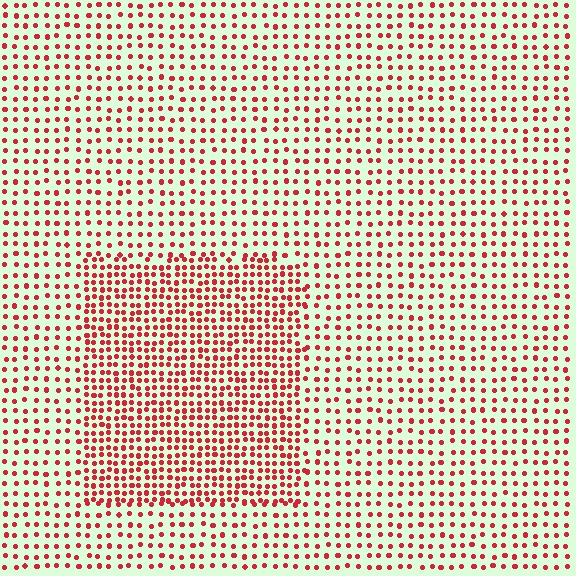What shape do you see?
I see a rectangle.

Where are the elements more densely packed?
The elements are more densely packed inside the rectangle boundary.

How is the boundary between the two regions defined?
The boundary is defined by a change in element density (approximately 1.9x ratio). All elements are the same color, size, and shape.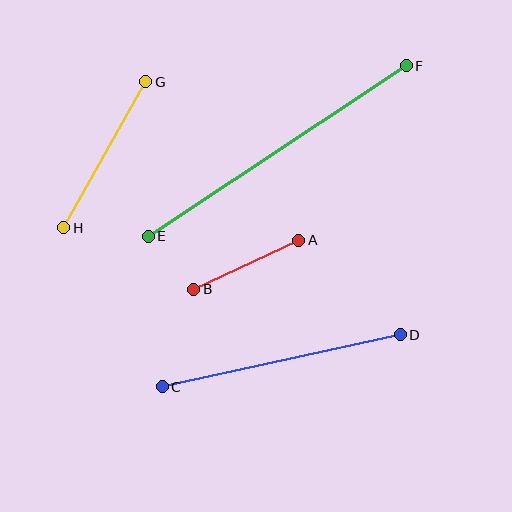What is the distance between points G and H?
The distance is approximately 167 pixels.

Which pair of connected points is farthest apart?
Points E and F are farthest apart.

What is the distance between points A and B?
The distance is approximately 116 pixels.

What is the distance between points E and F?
The distance is approximately 309 pixels.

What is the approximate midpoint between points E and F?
The midpoint is at approximately (277, 151) pixels.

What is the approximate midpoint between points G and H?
The midpoint is at approximately (105, 155) pixels.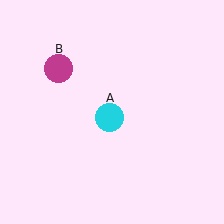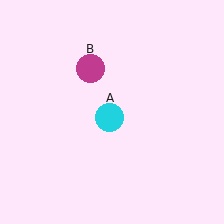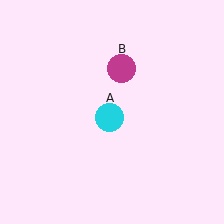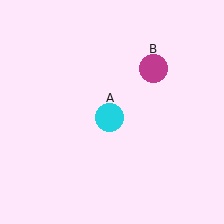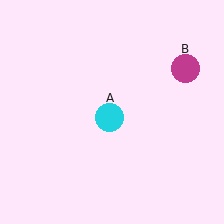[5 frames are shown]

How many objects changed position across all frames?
1 object changed position: magenta circle (object B).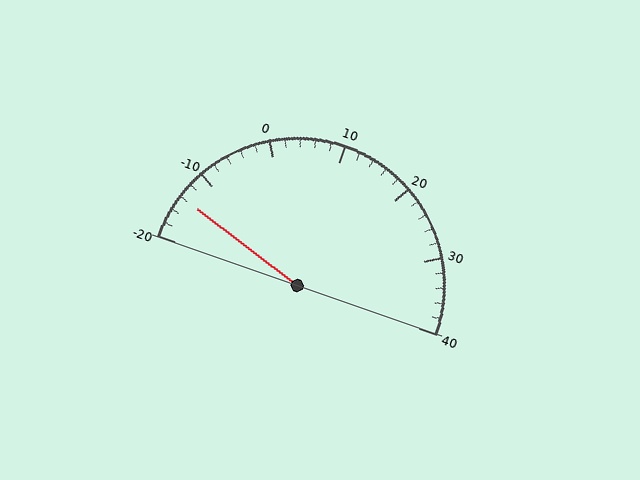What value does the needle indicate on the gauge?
The needle indicates approximately -14.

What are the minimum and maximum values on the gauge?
The gauge ranges from -20 to 40.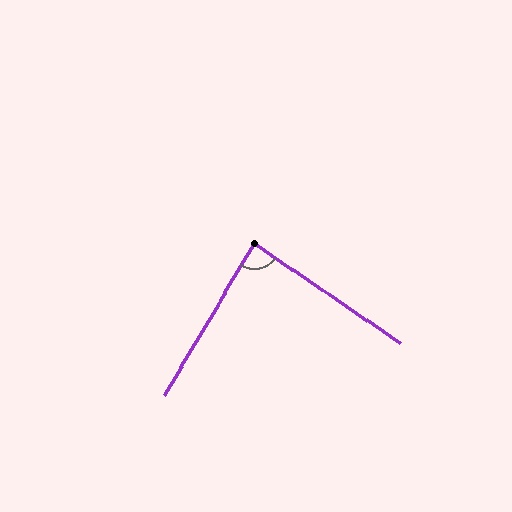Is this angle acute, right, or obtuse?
It is approximately a right angle.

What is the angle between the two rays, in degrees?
Approximately 86 degrees.